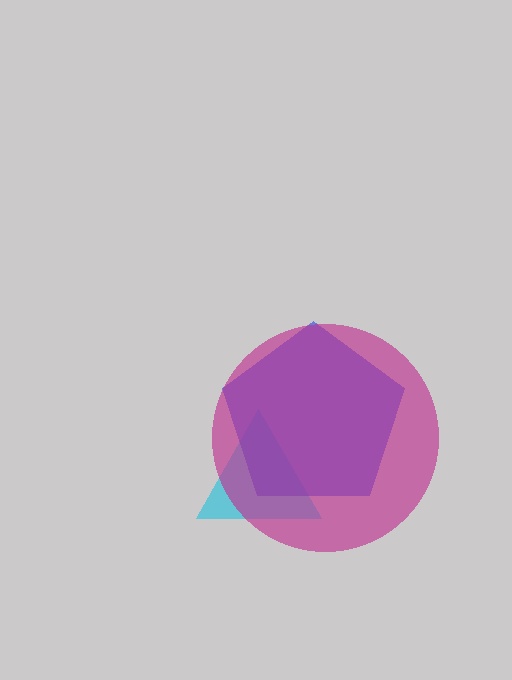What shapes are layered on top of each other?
The layered shapes are: a cyan triangle, a blue pentagon, a magenta circle.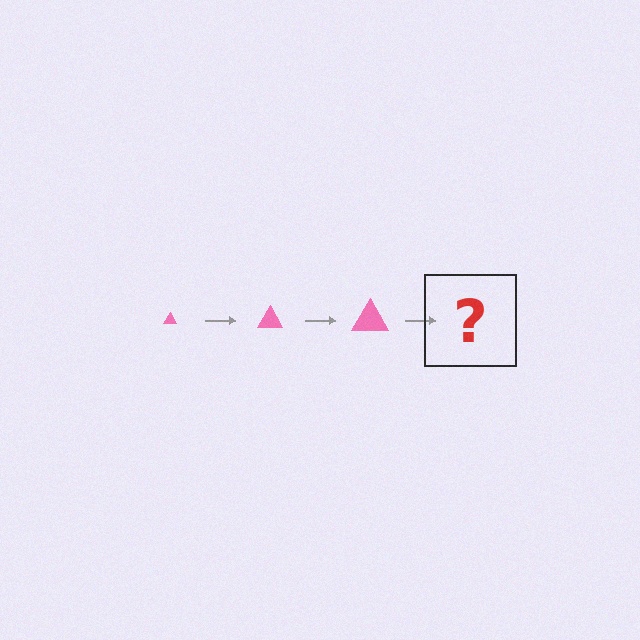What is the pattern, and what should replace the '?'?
The pattern is that the triangle gets progressively larger each step. The '?' should be a pink triangle, larger than the previous one.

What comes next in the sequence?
The next element should be a pink triangle, larger than the previous one.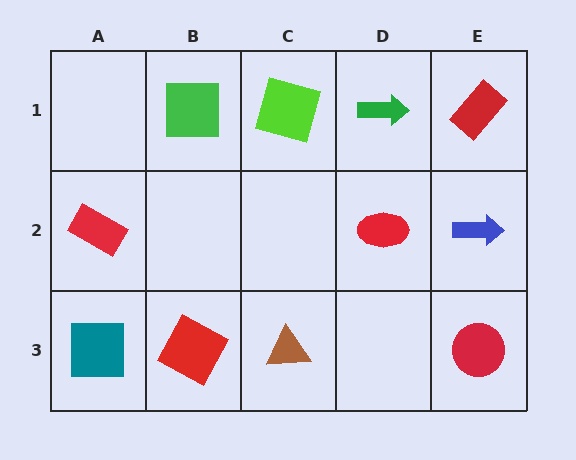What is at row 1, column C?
A lime square.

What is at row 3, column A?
A teal square.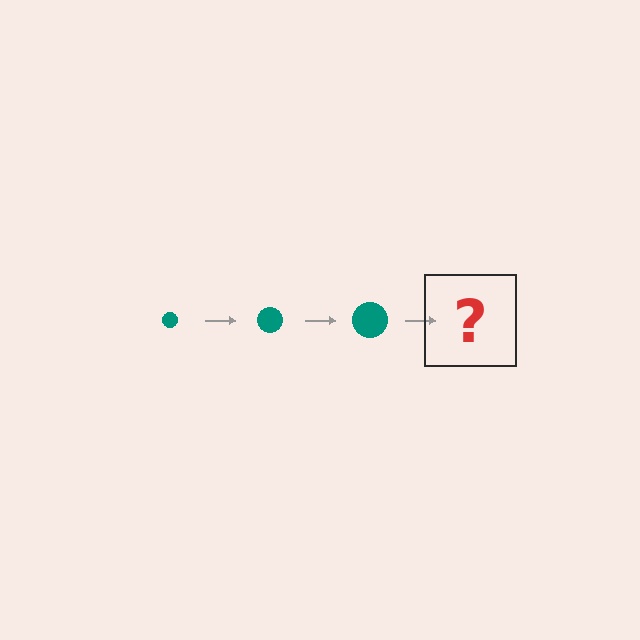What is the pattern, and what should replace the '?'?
The pattern is that the circle gets progressively larger each step. The '?' should be a teal circle, larger than the previous one.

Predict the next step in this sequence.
The next step is a teal circle, larger than the previous one.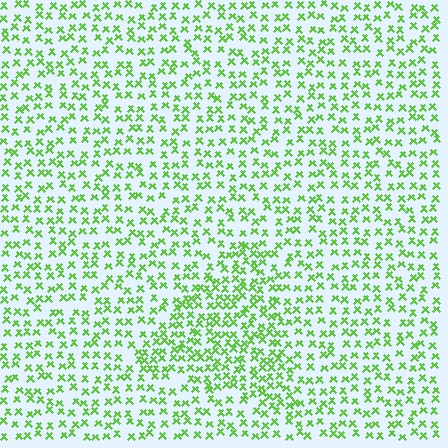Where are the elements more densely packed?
The elements are more densely packed inside the triangle boundary.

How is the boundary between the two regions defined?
The boundary is defined by a change in element density (approximately 1.6x ratio). All elements are the same color, size, and shape.